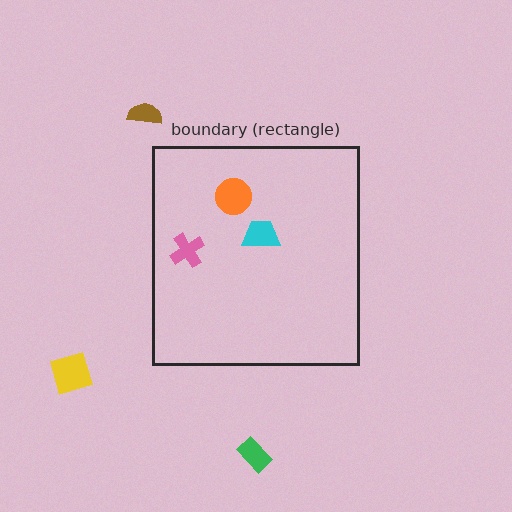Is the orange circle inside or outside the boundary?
Inside.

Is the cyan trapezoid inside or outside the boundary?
Inside.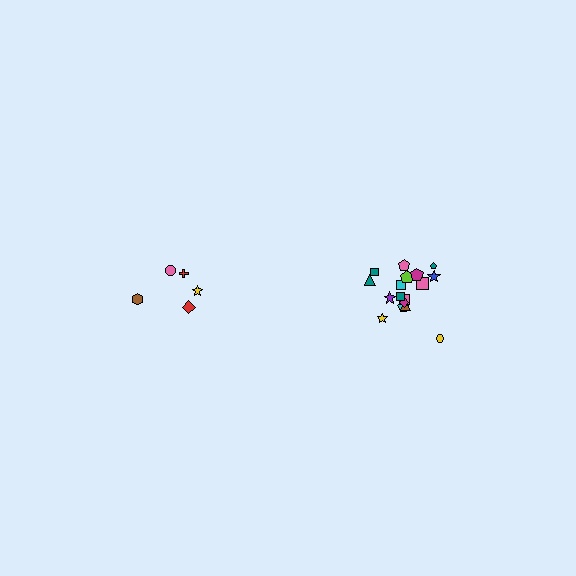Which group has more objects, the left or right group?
The right group.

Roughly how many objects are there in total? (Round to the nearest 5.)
Roughly 25 objects in total.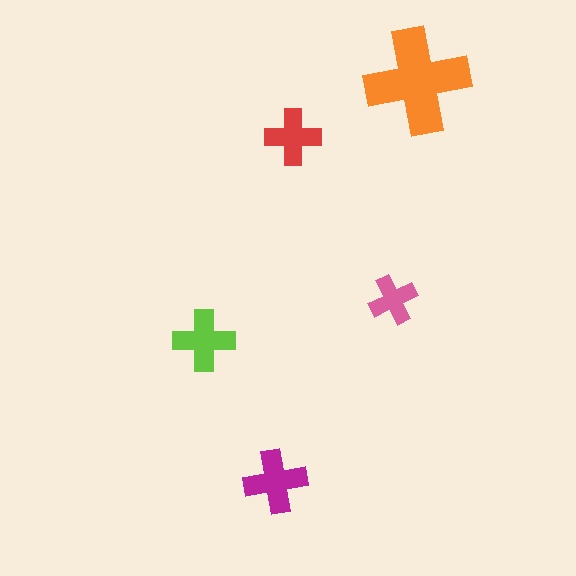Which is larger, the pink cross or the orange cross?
The orange one.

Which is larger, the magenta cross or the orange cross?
The orange one.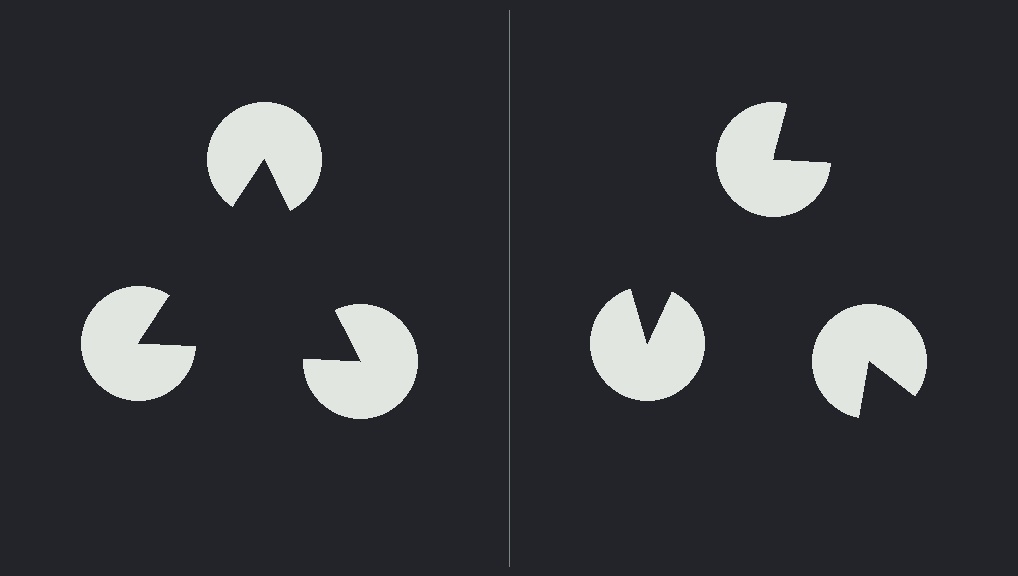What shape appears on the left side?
An illusory triangle.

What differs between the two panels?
The pac-man discs are positioned identically on both sides; only the wedge orientations differ. On the left they align to a triangle; on the right they are misaligned.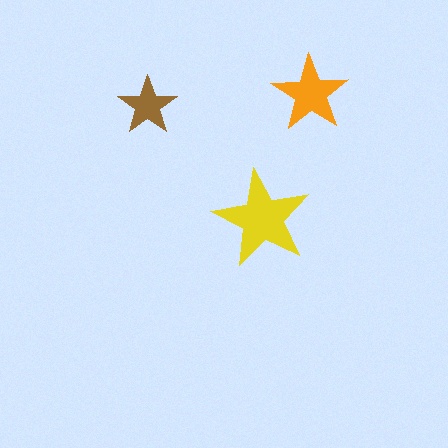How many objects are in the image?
There are 3 objects in the image.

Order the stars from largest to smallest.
the yellow one, the orange one, the brown one.